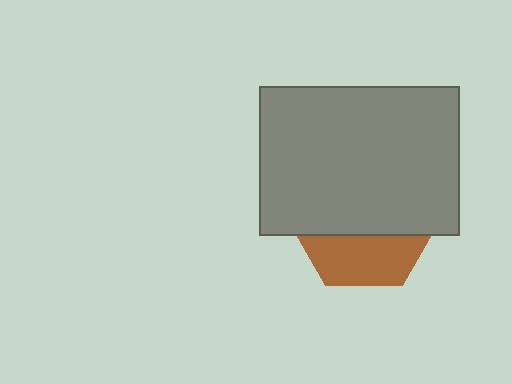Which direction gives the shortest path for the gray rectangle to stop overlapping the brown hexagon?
Moving up gives the shortest separation.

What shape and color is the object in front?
The object in front is a gray rectangle.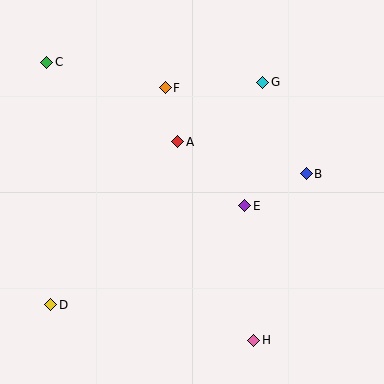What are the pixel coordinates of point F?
Point F is at (165, 88).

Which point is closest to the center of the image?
Point A at (178, 142) is closest to the center.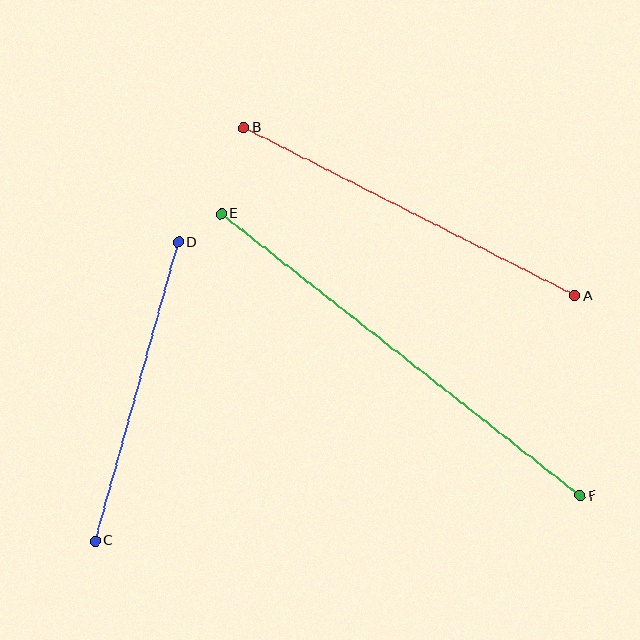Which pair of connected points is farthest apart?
Points E and F are farthest apart.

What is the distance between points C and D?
The distance is approximately 310 pixels.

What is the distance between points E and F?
The distance is approximately 456 pixels.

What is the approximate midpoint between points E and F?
The midpoint is at approximately (401, 355) pixels.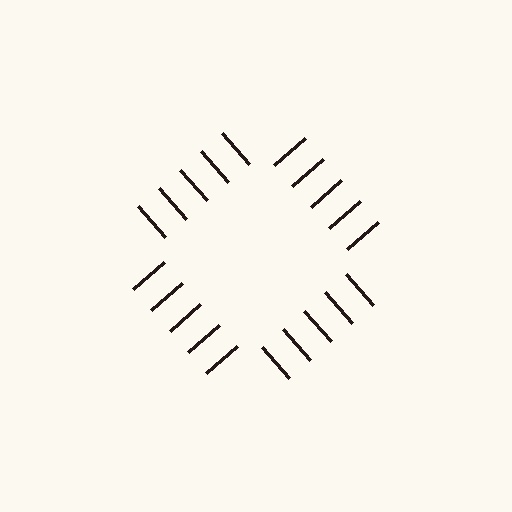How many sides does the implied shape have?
4 sides — the line-ends trace a square.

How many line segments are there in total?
20 — 5 along each of the 4 edges.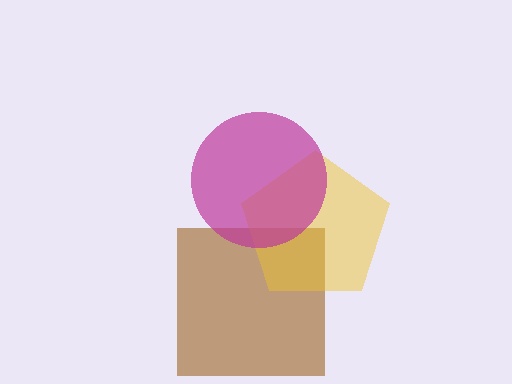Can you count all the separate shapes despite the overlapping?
Yes, there are 3 separate shapes.